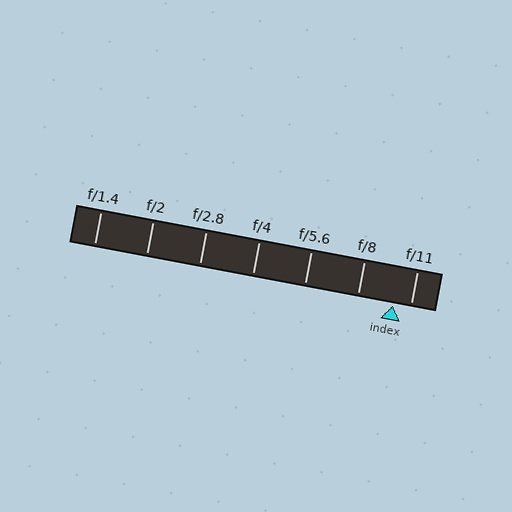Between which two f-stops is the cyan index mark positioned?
The index mark is between f/8 and f/11.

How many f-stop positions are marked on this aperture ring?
There are 7 f-stop positions marked.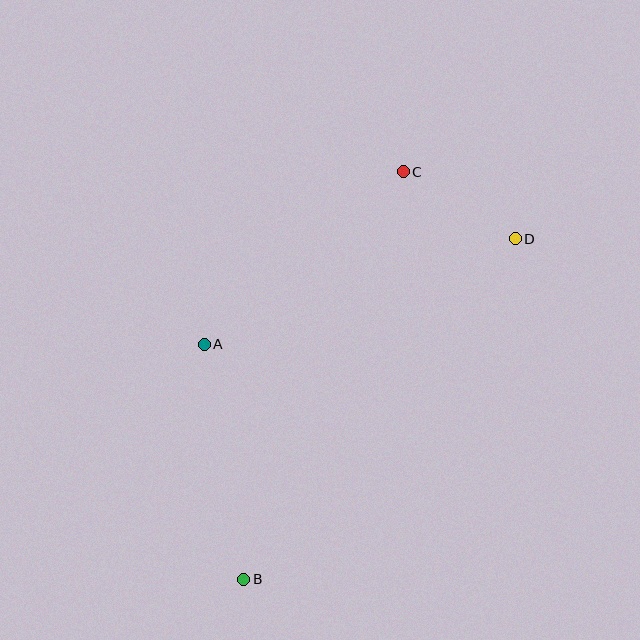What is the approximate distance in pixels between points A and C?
The distance between A and C is approximately 263 pixels.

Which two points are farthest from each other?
Points B and C are farthest from each other.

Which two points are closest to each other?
Points C and D are closest to each other.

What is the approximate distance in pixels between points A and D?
The distance between A and D is approximately 328 pixels.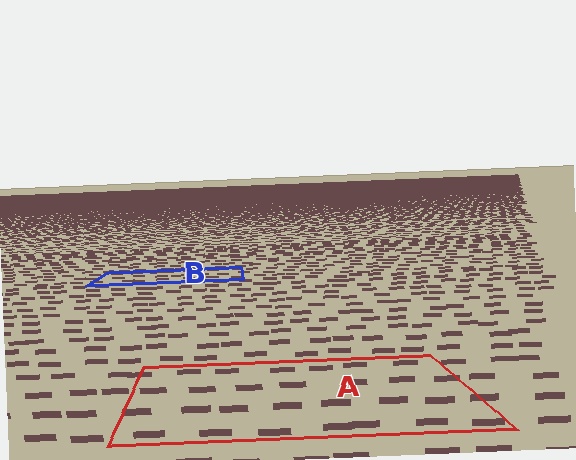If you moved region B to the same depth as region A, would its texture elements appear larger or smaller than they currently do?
They would appear larger. At a closer depth, the same texture elements are projected at a bigger on-screen size.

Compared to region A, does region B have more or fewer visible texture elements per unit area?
Region B has more texture elements per unit area — they are packed more densely because it is farther away.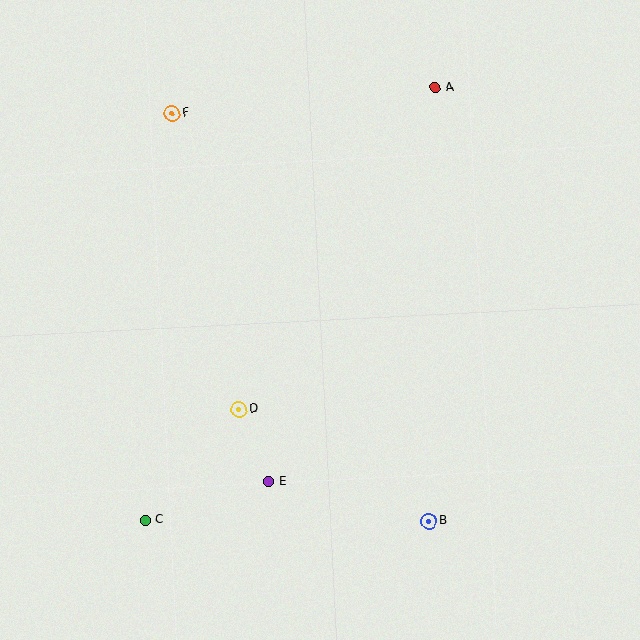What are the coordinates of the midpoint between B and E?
The midpoint between B and E is at (349, 501).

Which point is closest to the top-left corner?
Point F is closest to the top-left corner.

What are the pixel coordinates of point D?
Point D is at (239, 409).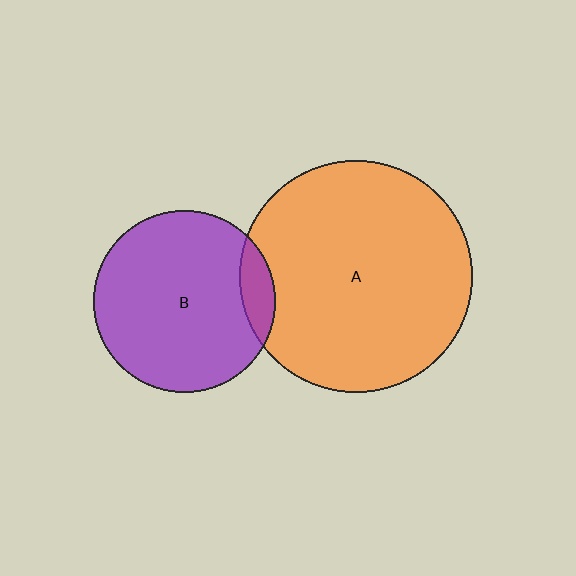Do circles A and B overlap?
Yes.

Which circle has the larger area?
Circle A (orange).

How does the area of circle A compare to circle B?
Approximately 1.6 times.